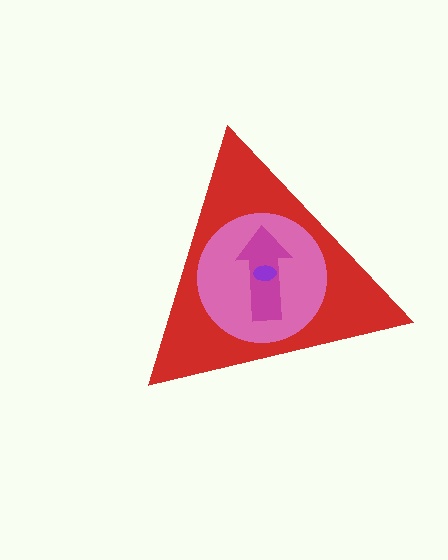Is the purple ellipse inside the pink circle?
Yes.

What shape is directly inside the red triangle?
The pink circle.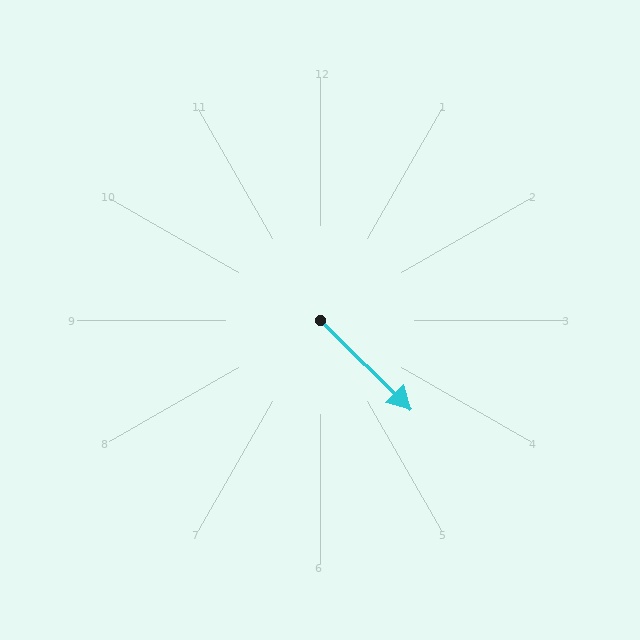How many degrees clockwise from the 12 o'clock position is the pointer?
Approximately 135 degrees.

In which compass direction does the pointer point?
Southeast.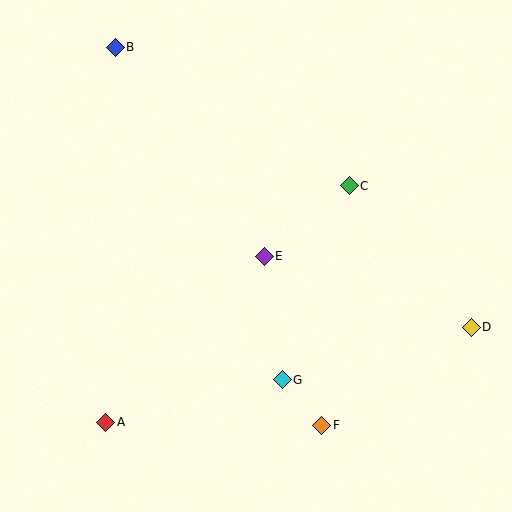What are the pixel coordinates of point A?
Point A is at (106, 422).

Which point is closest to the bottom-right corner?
Point D is closest to the bottom-right corner.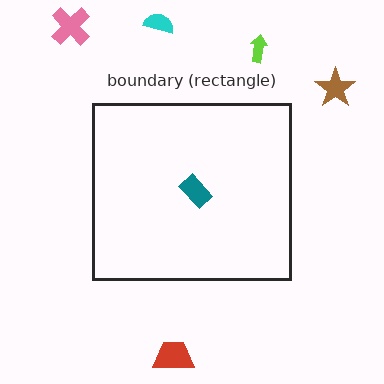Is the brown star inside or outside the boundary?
Outside.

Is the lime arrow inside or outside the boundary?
Outside.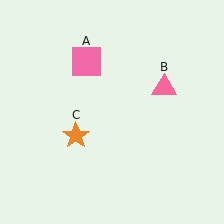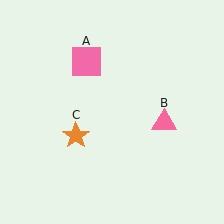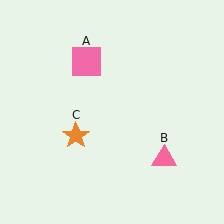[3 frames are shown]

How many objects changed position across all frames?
1 object changed position: pink triangle (object B).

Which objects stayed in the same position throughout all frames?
Pink square (object A) and orange star (object C) remained stationary.